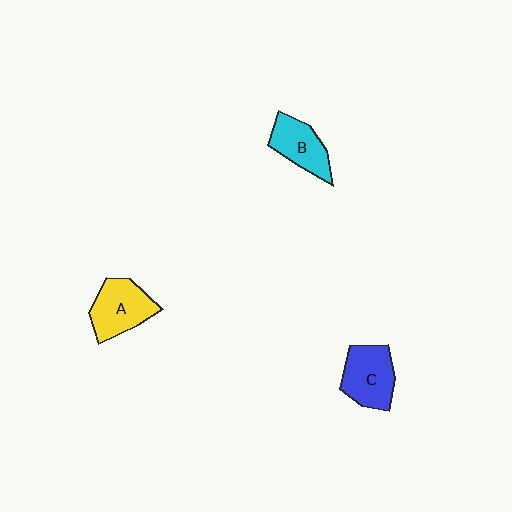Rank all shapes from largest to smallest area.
From largest to smallest: A (yellow), C (blue), B (cyan).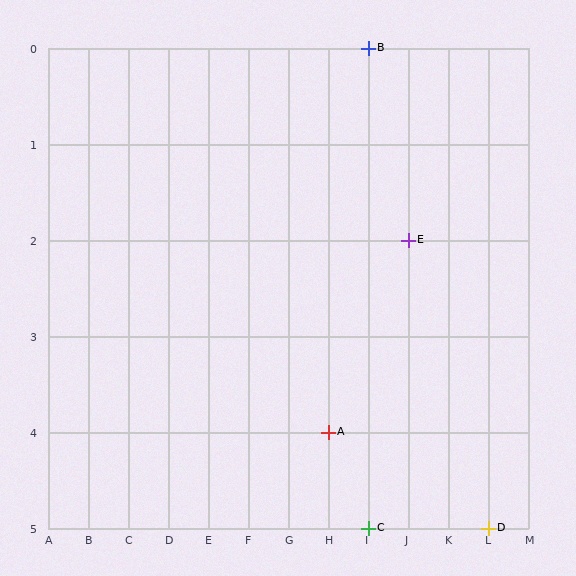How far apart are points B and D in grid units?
Points B and D are 3 columns and 5 rows apart (about 5.8 grid units diagonally).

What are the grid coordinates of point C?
Point C is at grid coordinates (I, 5).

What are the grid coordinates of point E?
Point E is at grid coordinates (J, 2).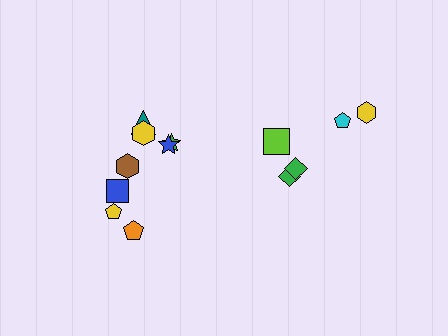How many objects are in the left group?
There are 8 objects.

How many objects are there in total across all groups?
There are 13 objects.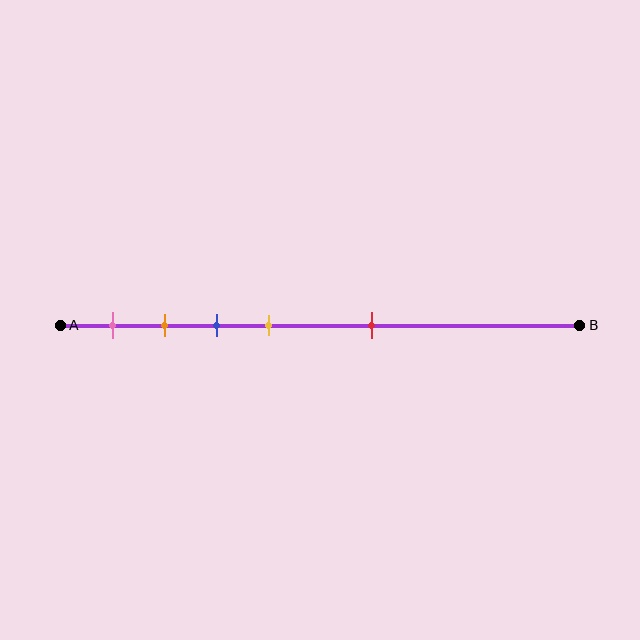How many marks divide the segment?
There are 5 marks dividing the segment.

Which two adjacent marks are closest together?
The orange and blue marks are the closest adjacent pair.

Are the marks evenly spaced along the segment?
No, the marks are not evenly spaced.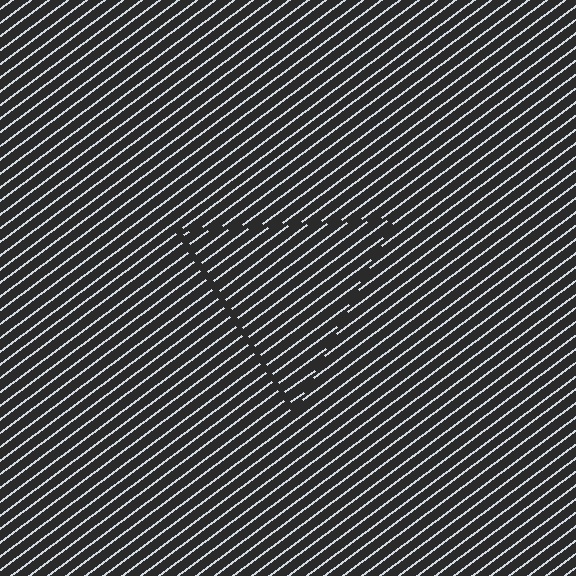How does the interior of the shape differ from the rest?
The interior of the shape contains the same grating, shifted by half a period — the contour is defined by the phase discontinuity where line-ends from the inner and outer gratings abut.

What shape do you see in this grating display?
An illusory triangle. The interior of the shape contains the same grating, shifted by half a period — the contour is defined by the phase discontinuity where line-ends from the inner and outer gratings abut.